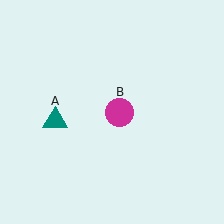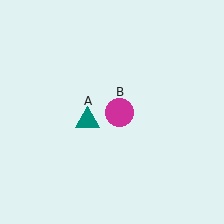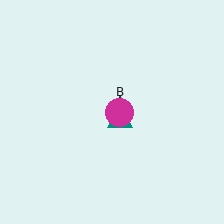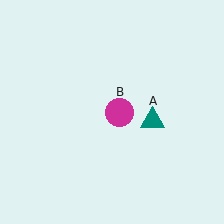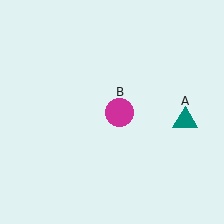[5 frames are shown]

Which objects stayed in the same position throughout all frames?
Magenta circle (object B) remained stationary.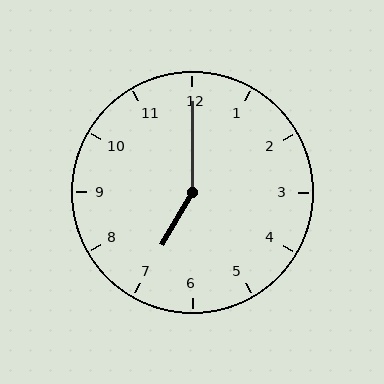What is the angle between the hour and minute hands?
Approximately 150 degrees.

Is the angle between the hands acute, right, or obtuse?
It is obtuse.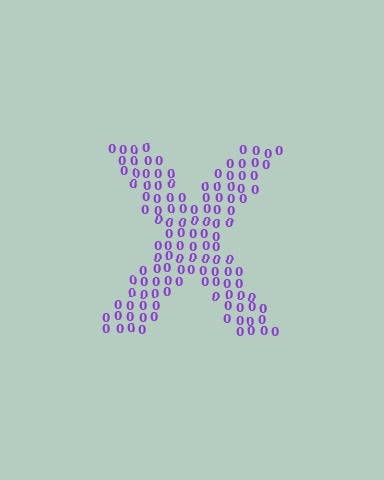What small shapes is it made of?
It is made of small digit 0's.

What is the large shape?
The large shape is the letter X.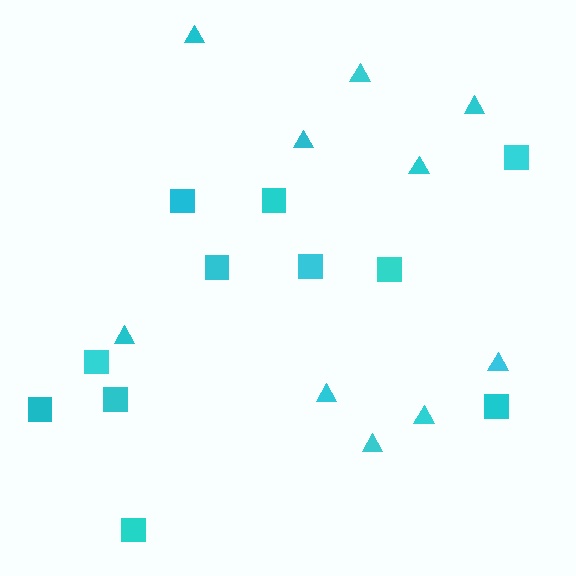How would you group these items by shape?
There are 2 groups: one group of squares (11) and one group of triangles (10).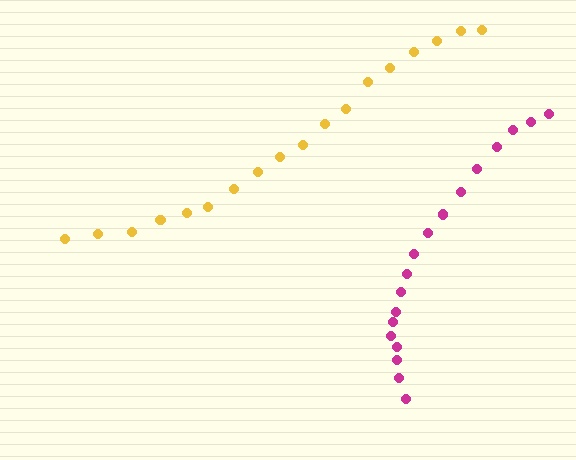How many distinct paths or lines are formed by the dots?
There are 2 distinct paths.